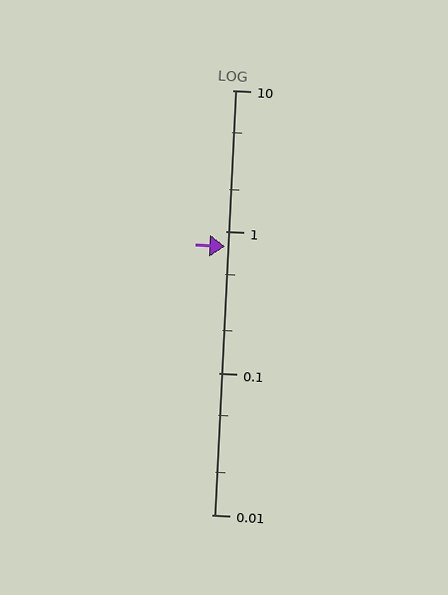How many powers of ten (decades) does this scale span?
The scale spans 3 decades, from 0.01 to 10.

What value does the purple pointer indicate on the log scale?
The pointer indicates approximately 0.79.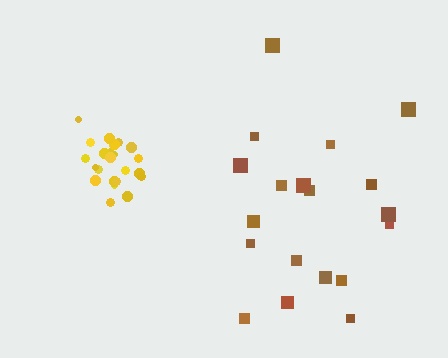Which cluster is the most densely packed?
Yellow.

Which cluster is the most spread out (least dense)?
Brown.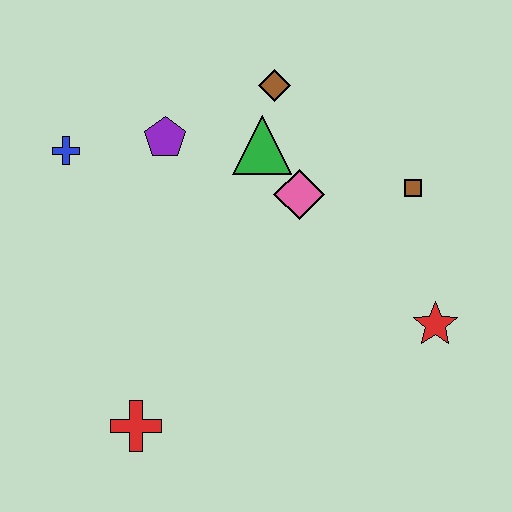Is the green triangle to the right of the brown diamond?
No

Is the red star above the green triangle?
No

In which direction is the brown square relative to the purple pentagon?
The brown square is to the right of the purple pentagon.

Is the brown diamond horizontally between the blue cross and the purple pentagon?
No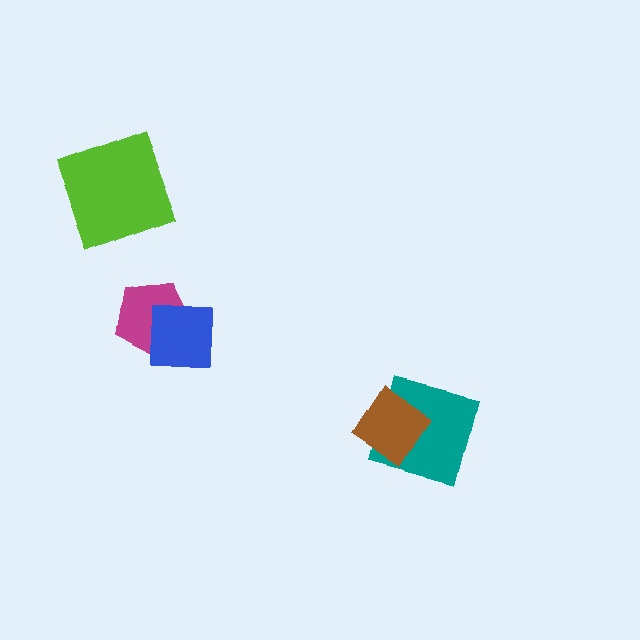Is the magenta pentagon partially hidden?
Yes, it is partially covered by another shape.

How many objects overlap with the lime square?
0 objects overlap with the lime square.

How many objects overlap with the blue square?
1 object overlaps with the blue square.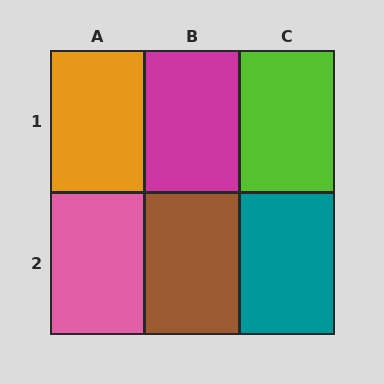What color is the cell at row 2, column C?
Teal.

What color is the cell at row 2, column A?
Pink.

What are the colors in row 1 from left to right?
Orange, magenta, lime.